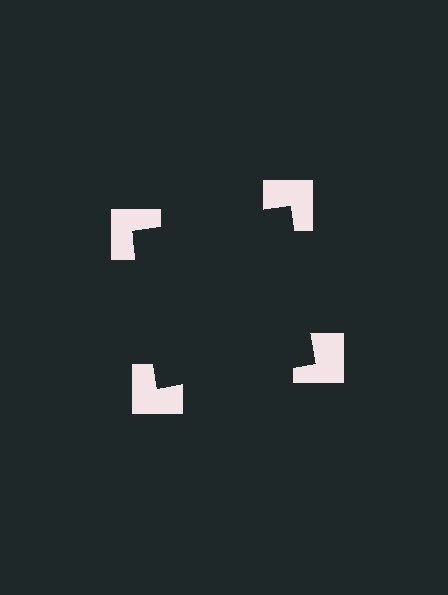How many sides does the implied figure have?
4 sides.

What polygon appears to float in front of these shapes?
An illusory square — its edges are inferred from the aligned wedge cuts in the notched squares, not physically drawn.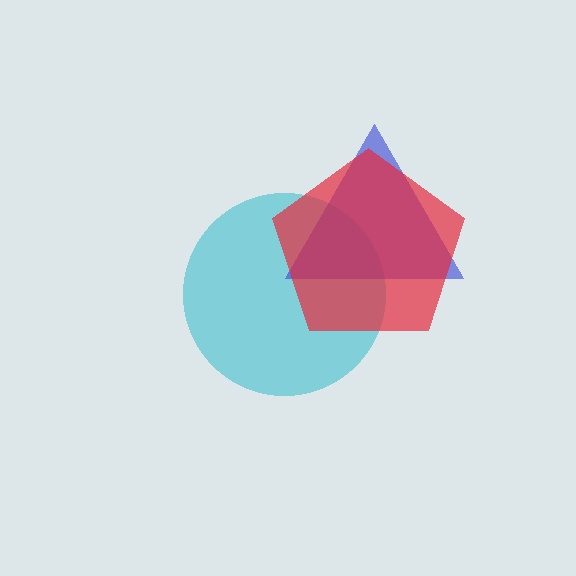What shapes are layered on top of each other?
The layered shapes are: a cyan circle, a blue triangle, a red pentagon.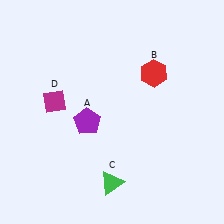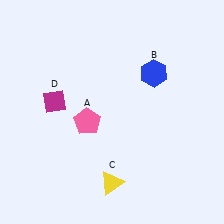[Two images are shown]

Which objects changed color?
A changed from purple to pink. B changed from red to blue. C changed from green to yellow.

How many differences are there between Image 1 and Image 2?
There are 3 differences between the two images.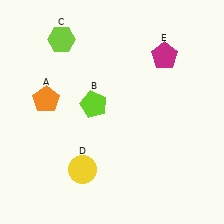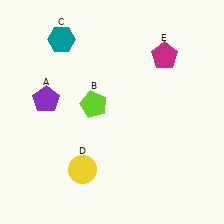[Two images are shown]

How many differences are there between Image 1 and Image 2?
There are 2 differences between the two images.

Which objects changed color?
A changed from orange to purple. C changed from lime to teal.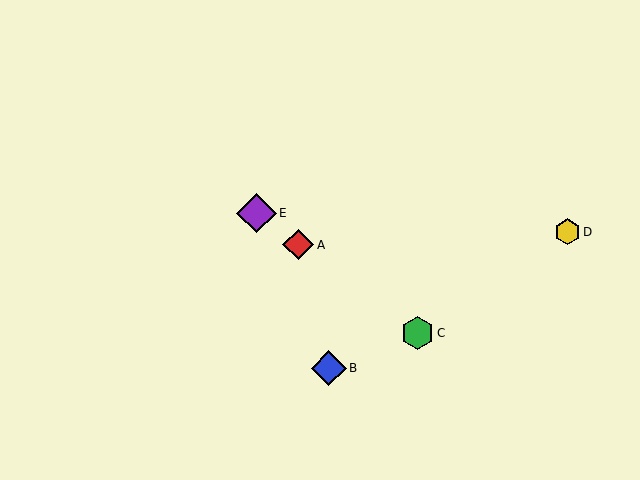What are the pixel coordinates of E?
Object E is at (256, 213).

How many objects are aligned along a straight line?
3 objects (A, C, E) are aligned along a straight line.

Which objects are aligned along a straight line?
Objects A, C, E are aligned along a straight line.